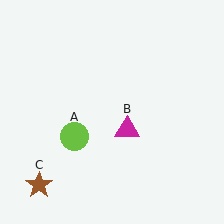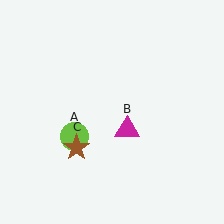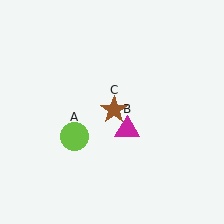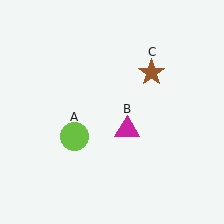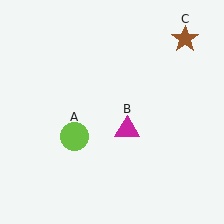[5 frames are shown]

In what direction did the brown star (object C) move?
The brown star (object C) moved up and to the right.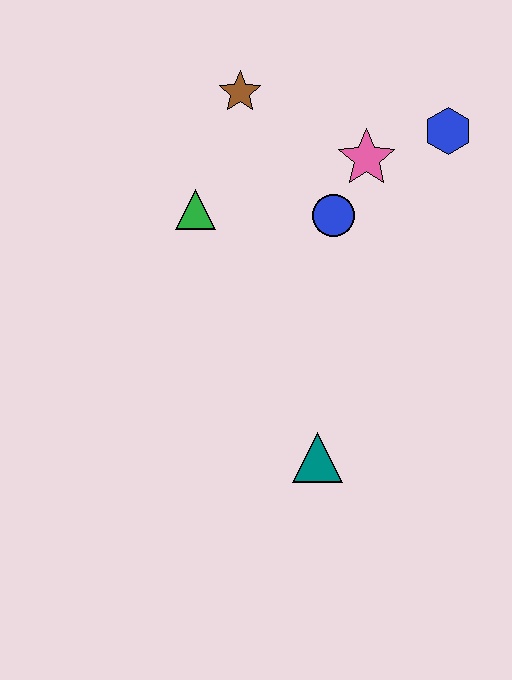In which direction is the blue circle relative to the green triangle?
The blue circle is to the right of the green triangle.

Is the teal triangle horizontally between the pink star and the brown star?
Yes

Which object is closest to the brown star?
The green triangle is closest to the brown star.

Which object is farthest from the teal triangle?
The brown star is farthest from the teal triangle.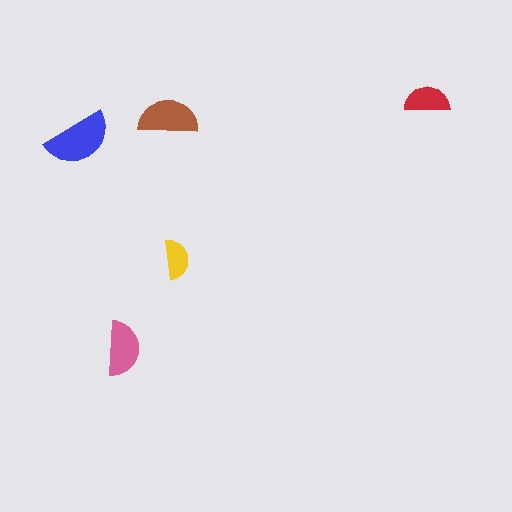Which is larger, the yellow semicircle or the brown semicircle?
The brown one.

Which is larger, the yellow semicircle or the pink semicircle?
The pink one.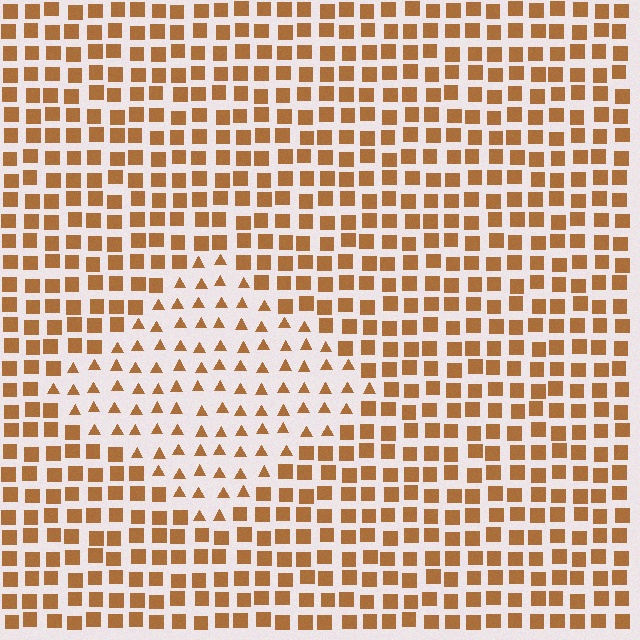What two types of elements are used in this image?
The image uses triangles inside the diamond region and squares outside it.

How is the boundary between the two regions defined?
The boundary is defined by a change in element shape: triangles inside vs. squares outside. All elements share the same color and spacing.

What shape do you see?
I see a diamond.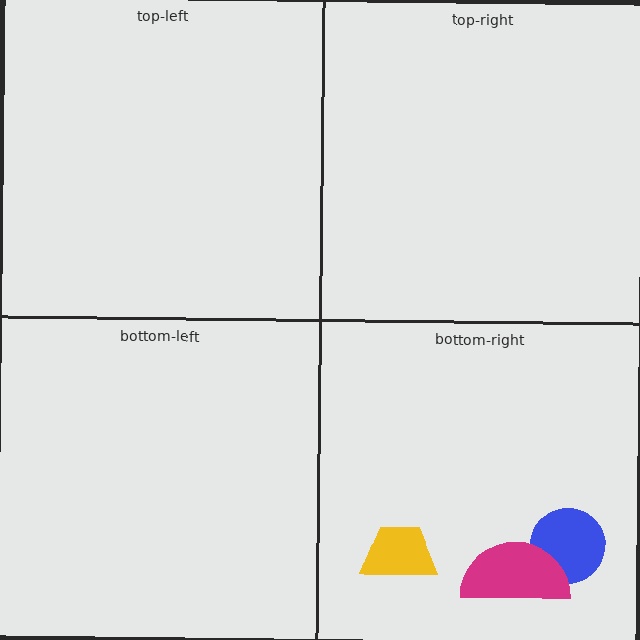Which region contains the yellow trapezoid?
The bottom-right region.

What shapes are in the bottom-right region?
The blue circle, the magenta semicircle, the yellow trapezoid.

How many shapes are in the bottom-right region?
3.